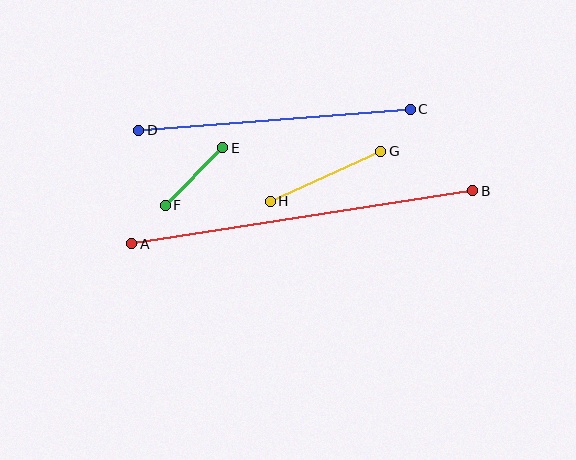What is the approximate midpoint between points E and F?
The midpoint is at approximately (194, 177) pixels.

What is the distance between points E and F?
The distance is approximately 81 pixels.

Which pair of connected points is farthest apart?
Points A and B are farthest apart.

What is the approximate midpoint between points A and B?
The midpoint is at approximately (302, 217) pixels.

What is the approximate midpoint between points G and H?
The midpoint is at approximately (326, 176) pixels.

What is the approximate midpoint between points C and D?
The midpoint is at approximately (274, 120) pixels.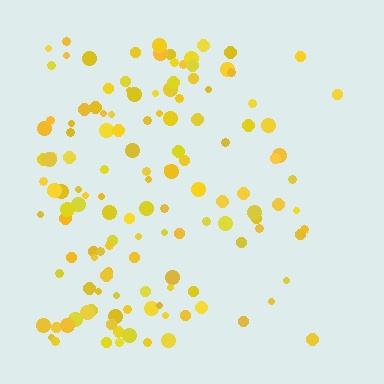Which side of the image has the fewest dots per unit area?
The right.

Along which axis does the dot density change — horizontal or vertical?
Horizontal.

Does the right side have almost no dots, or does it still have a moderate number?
Still a moderate number, just noticeably fewer than the left.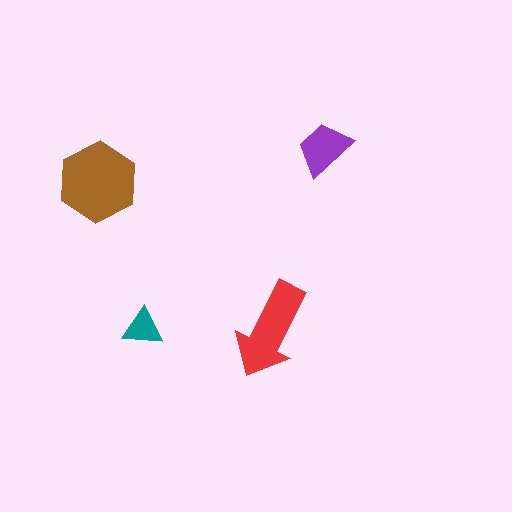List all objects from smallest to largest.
The teal triangle, the purple trapezoid, the red arrow, the brown hexagon.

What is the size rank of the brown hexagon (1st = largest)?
1st.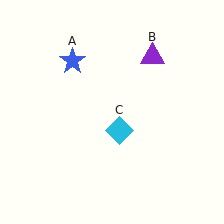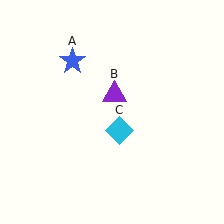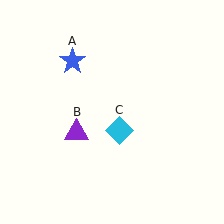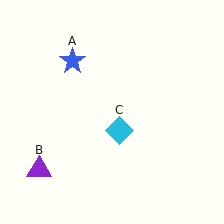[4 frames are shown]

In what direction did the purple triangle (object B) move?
The purple triangle (object B) moved down and to the left.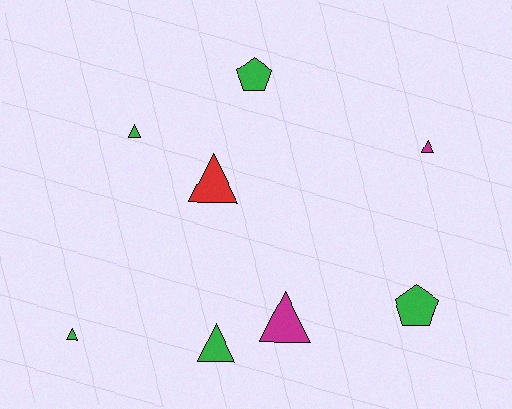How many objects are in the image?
There are 8 objects.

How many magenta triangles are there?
There are 2 magenta triangles.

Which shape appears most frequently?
Triangle, with 6 objects.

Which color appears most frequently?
Green, with 5 objects.